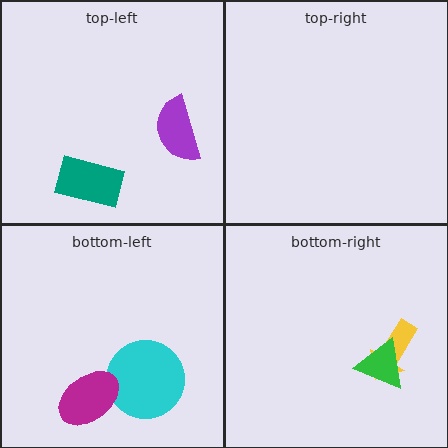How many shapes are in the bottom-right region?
2.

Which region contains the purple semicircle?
The top-left region.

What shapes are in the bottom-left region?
The cyan circle, the magenta ellipse.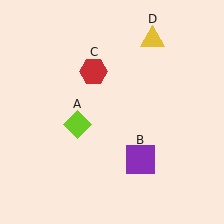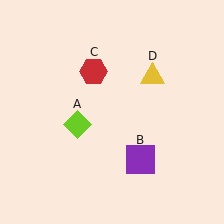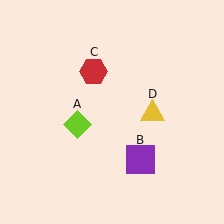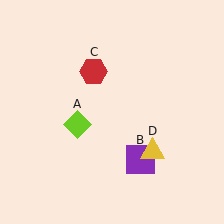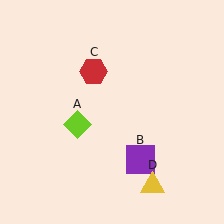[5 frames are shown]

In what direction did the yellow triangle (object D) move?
The yellow triangle (object D) moved down.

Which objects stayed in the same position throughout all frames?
Lime diamond (object A) and purple square (object B) and red hexagon (object C) remained stationary.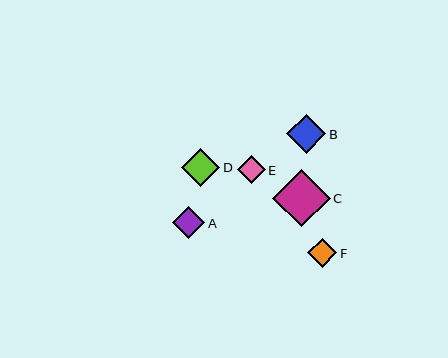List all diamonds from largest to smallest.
From largest to smallest: C, B, D, A, F, E.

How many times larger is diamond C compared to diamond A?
Diamond C is approximately 1.8 times the size of diamond A.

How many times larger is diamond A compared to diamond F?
Diamond A is approximately 1.1 times the size of diamond F.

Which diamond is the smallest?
Diamond E is the smallest with a size of approximately 28 pixels.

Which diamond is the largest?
Diamond C is the largest with a size of approximately 57 pixels.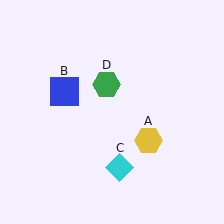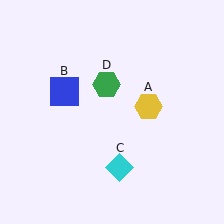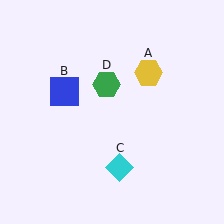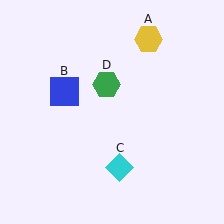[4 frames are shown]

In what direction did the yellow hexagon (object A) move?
The yellow hexagon (object A) moved up.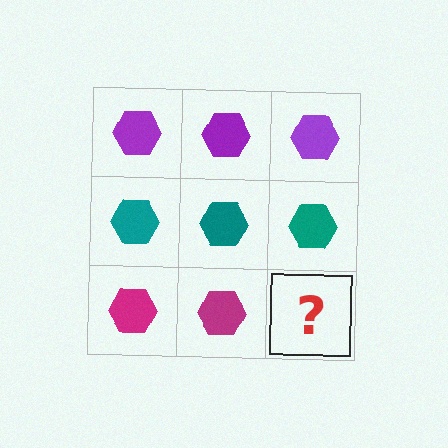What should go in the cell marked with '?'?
The missing cell should contain a magenta hexagon.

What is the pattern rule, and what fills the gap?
The rule is that each row has a consistent color. The gap should be filled with a magenta hexagon.